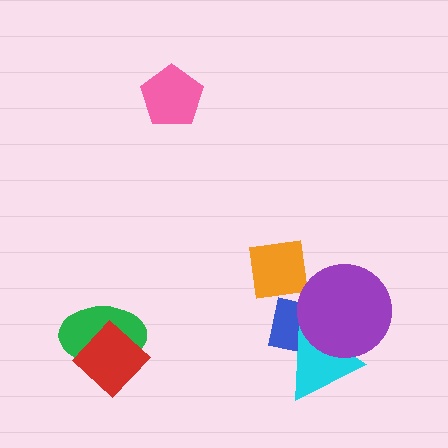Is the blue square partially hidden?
Yes, it is partially covered by another shape.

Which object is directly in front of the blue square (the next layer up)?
The cyan triangle is directly in front of the blue square.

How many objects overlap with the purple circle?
2 objects overlap with the purple circle.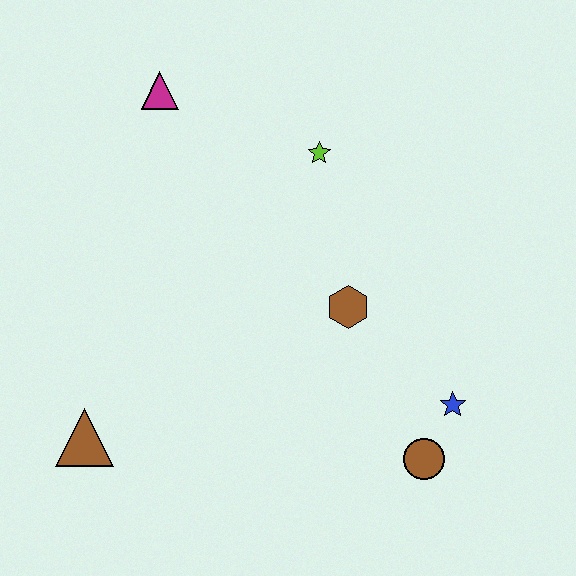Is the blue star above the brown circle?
Yes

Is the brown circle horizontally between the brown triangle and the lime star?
No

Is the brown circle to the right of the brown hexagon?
Yes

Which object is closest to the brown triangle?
The brown hexagon is closest to the brown triangle.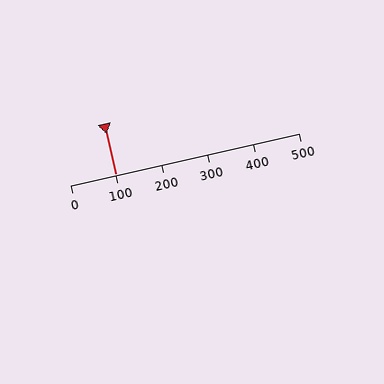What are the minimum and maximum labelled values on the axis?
The axis runs from 0 to 500.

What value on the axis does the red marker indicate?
The marker indicates approximately 100.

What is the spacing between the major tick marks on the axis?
The major ticks are spaced 100 apart.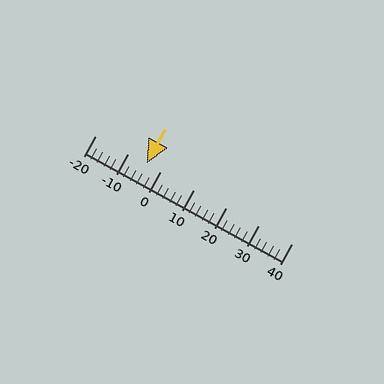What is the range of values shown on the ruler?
The ruler shows values from -20 to 40.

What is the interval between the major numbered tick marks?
The major tick marks are spaced 10 units apart.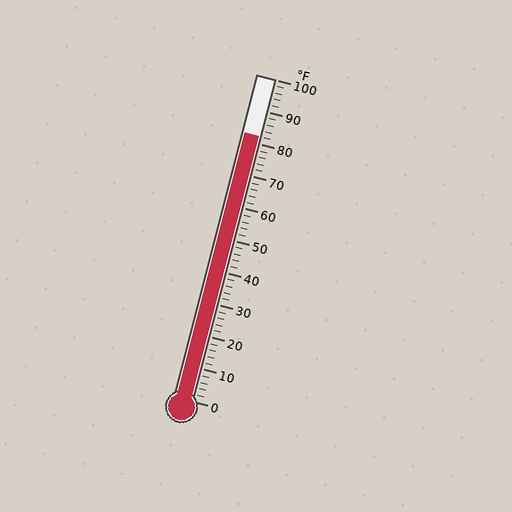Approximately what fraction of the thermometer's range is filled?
The thermometer is filled to approximately 80% of its range.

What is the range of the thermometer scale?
The thermometer scale ranges from 0°F to 100°F.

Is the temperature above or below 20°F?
The temperature is above 20°F.